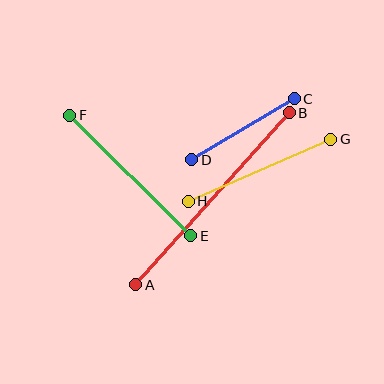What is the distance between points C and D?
The distance is approximately 119 pixels.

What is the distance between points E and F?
The distance is approximately 171 pixels.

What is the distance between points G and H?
The distance is approximately 155 pixels.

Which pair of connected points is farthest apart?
Points A and B are farthest apart.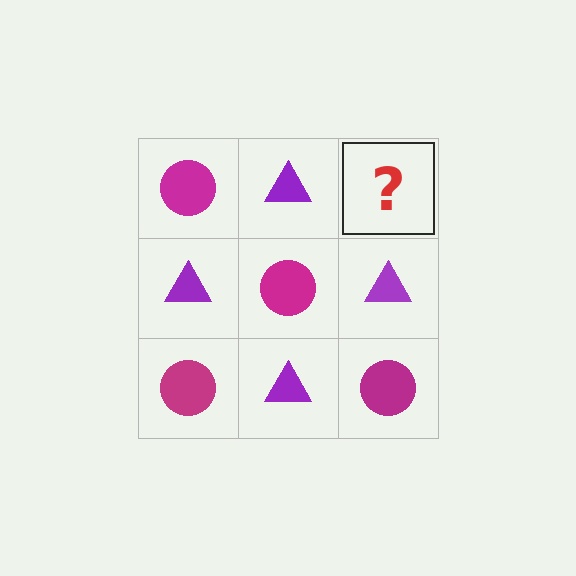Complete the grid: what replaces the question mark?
The question mark should be replaced with a magenta circle.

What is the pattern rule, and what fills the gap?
The rule is that it alternates magenta circle and purple triangle in a checkerboard pattern. The gap should be filled with a magenta circle.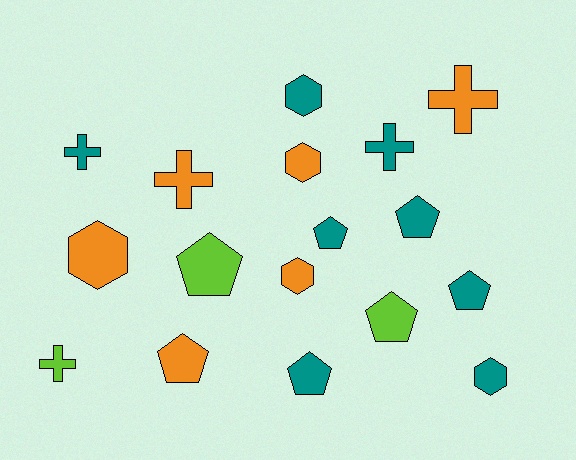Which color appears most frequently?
Teal, with 8 objects.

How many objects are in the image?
There are 17 objects.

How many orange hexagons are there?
There are 3 orange hexagons.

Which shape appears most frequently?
Pentagon, with 7 objects.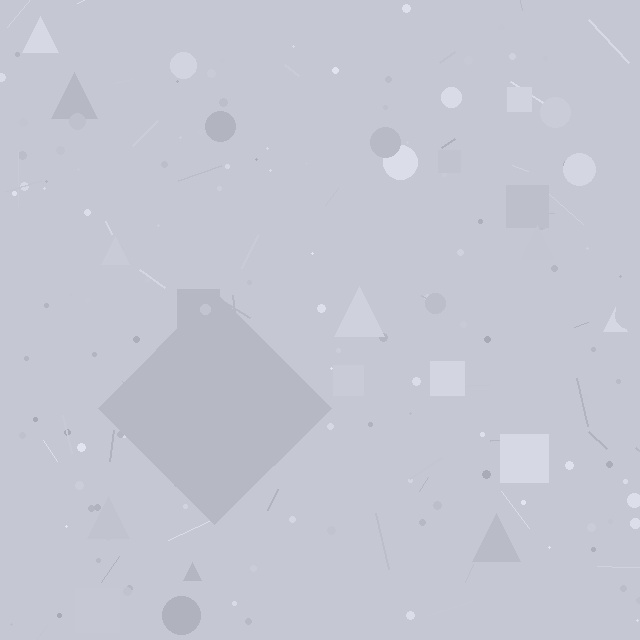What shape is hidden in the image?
A diamond is hidden in the image.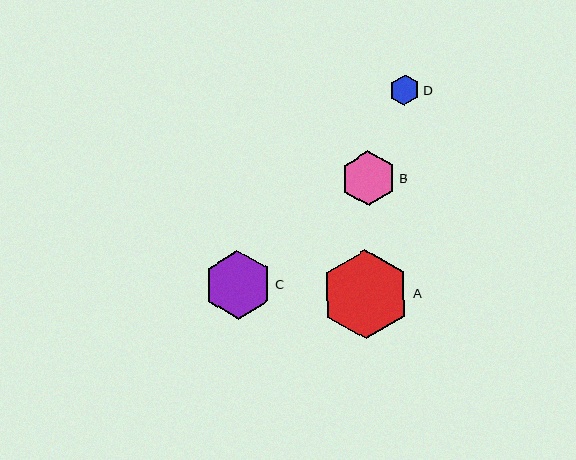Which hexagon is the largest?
Hexagon A is the largest with a size of approximately 89 pixels.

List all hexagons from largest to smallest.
From largest to smallest: A, C, B, D.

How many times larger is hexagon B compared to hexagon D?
Hexagon B is approximately 1.8 times the size of hexagon D.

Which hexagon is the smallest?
Hexagon D is the smallest with a size of approximately 31 pixels.